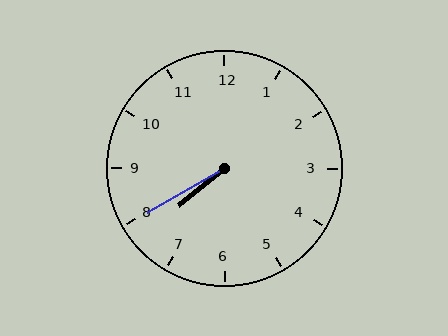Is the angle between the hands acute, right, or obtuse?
It is acute.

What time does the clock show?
7:40.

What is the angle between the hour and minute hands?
Approximately 10 degrees.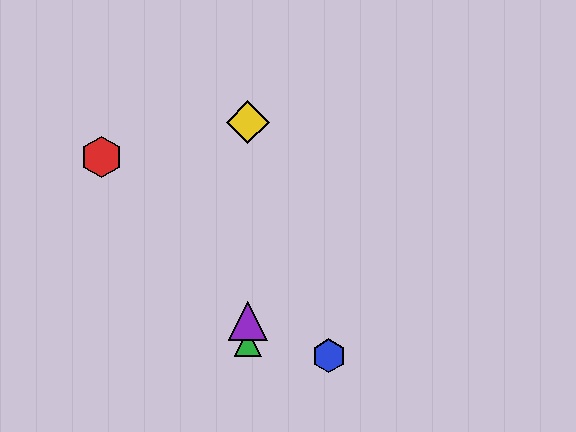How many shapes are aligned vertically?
3 shapes (the green triangle, the yellow diamond, the purple triangle) are aligned vertically.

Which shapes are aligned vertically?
The green triangle, the yellow diamond, the purple triangle are aligned vertically.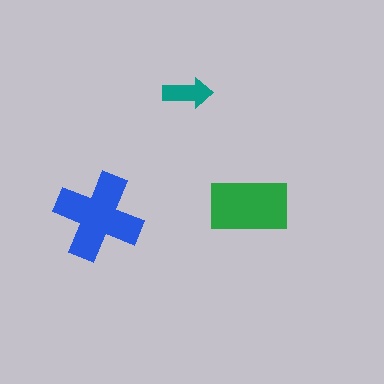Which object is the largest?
The blue cross.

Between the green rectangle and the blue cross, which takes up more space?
The blue cross.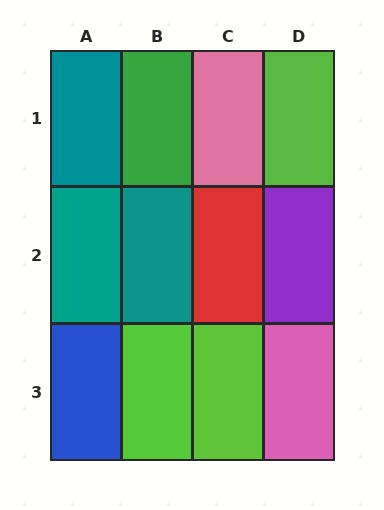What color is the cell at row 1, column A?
Teal.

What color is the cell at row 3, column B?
Lime.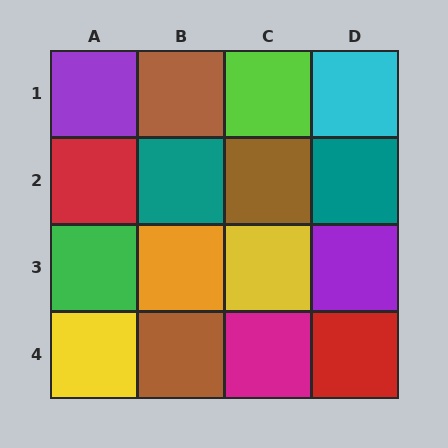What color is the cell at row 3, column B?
Orange.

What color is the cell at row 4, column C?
Magenta.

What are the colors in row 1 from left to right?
Purple, brown, lime, cyan.